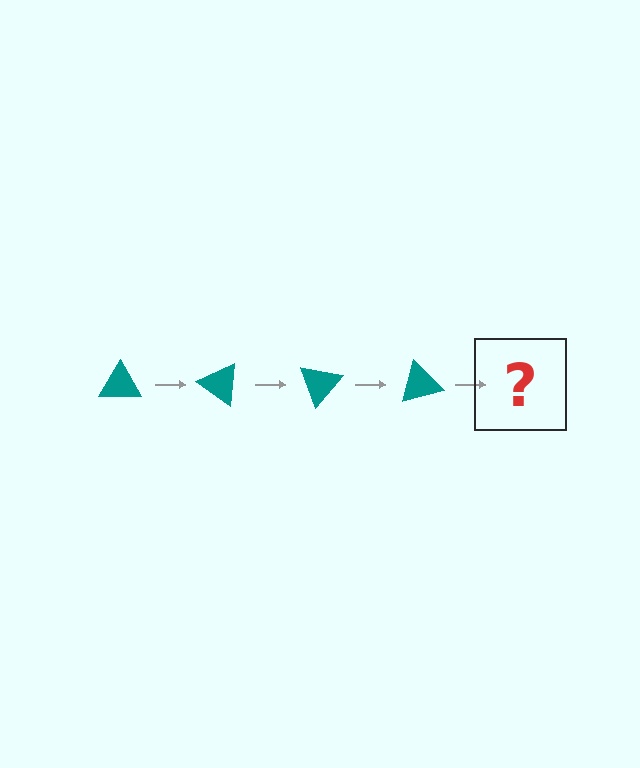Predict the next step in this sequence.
The next step is a teal triangle rotated 140 degrees.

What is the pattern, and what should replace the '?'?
The pattern is that the triangle rotates 35 degrees each step. The '?' should be a teal triangle rotated 140 degrees.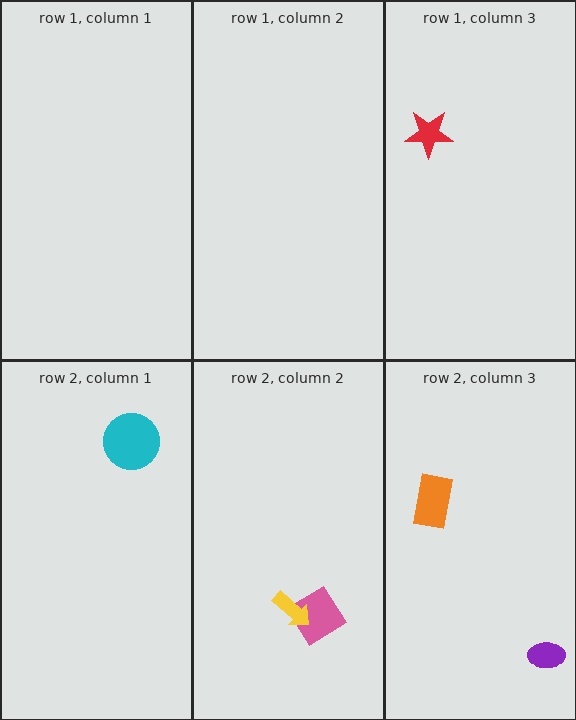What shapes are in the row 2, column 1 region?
The cyan circle.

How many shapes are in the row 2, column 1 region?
1.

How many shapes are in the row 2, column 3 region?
2.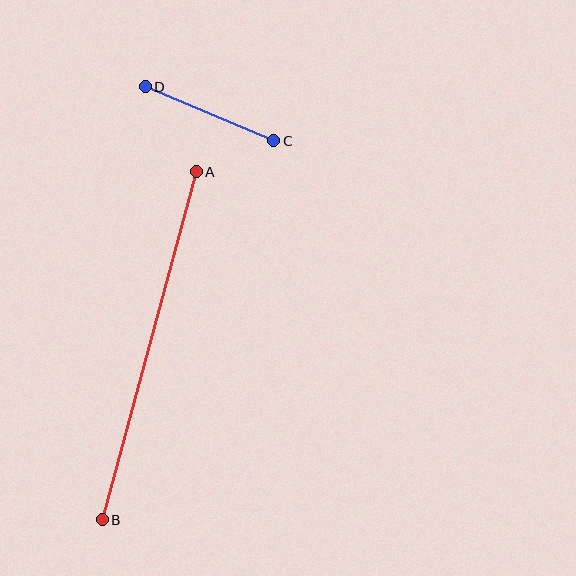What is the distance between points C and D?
The distance is approximately 139 pixels.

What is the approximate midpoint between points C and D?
The midpoint is at approximately (210, 114) pixels.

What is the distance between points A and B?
The distance is approximately 361 pixels.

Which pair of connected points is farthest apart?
Points A and B are farthest apart.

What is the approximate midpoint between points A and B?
The midpoint is at approximately (149, 346) pixels.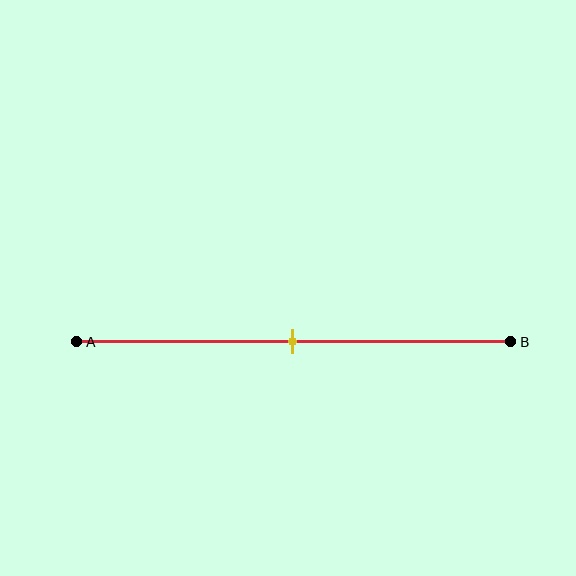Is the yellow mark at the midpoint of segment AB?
Yes, the mark is approximately at the midpoint.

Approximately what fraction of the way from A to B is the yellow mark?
The yellow mark is approximately 50% of the way from A to B.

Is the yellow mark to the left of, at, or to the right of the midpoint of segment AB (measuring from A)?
The yellow mark is approximately at the midpoint of segment AB.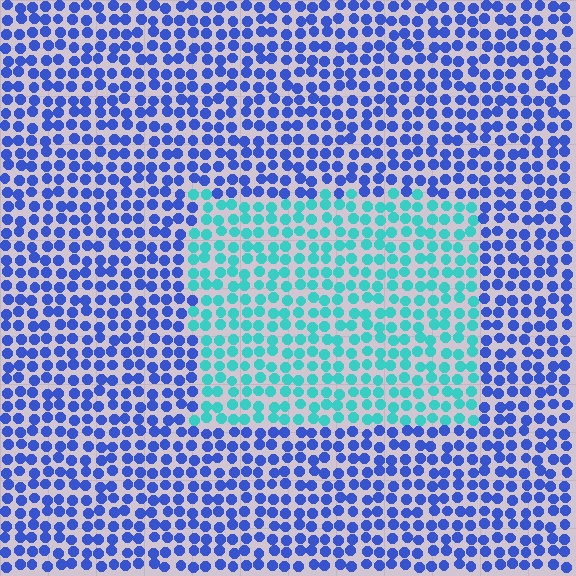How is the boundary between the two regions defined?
The boundary is defined purely by a slight shift in hue (about 53 degrees). Spacing, size, and orientation are identical on both sides.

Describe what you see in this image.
The image is filled with small blue elements in a uniform arrangement. A rectangle-shaped region is visible where the elements are tinted to a slightly different hue, forming a subtle color boundary.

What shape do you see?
I see a rectangle.